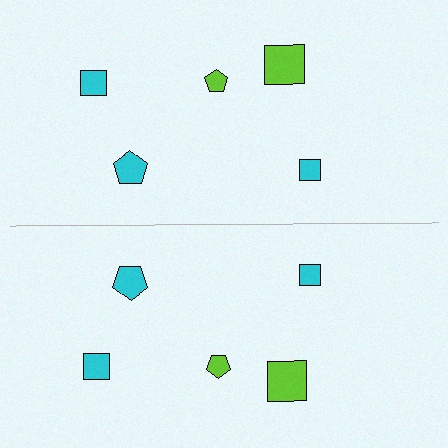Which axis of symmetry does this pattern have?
The pattern has a horizontal axis of symmetry running through the center of the image.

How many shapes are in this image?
There are 10 shapes in this image.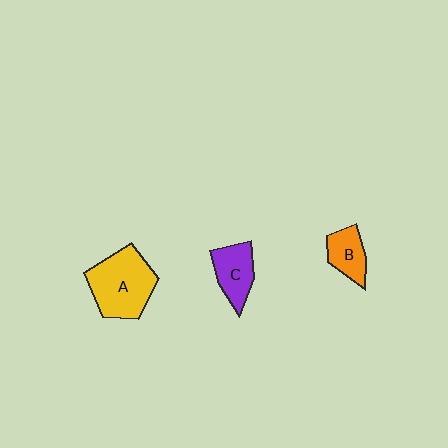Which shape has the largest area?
Shape A (yellow).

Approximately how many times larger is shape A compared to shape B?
Approximately 2.1 times.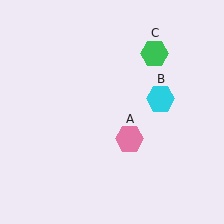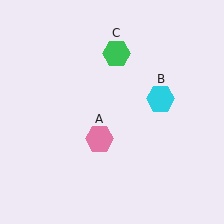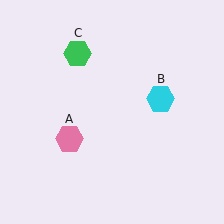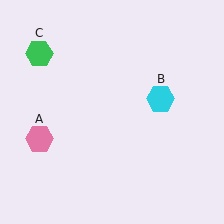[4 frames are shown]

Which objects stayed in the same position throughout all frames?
Cyan hexagon (object B) remained stationary.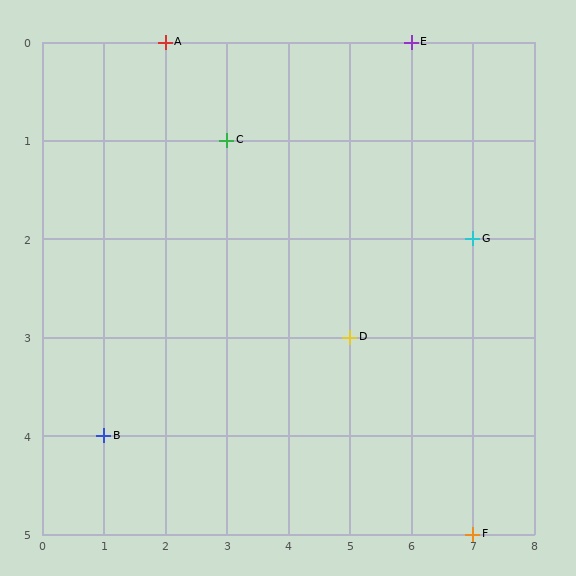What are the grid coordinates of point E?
Point E is at grid coordinates (6, 0).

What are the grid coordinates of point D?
Point D is at grid coordinates (5, 3).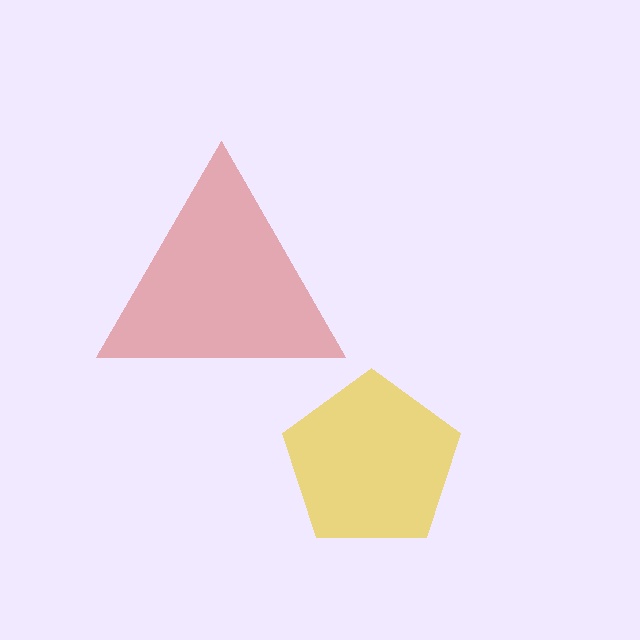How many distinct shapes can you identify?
There are 2 distinct shapes: a yellow pentagon, a red triangle.